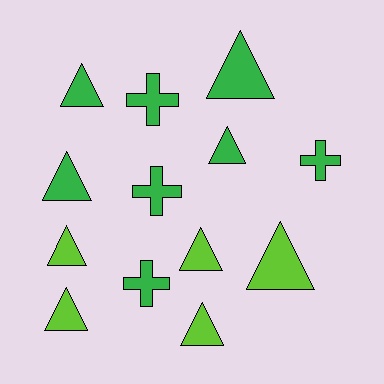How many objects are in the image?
There are 13 objects.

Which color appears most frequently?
Green, with 8 objects.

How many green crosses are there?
There are 4 green crosses.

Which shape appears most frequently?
Triangle, with 9 objects.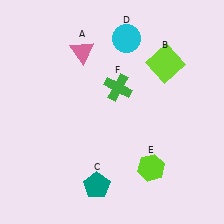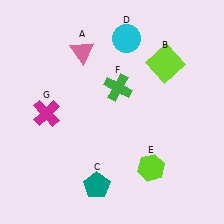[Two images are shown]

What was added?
A magenta cross (G) was added in Image 2.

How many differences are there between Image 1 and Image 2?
There is 1 difference between the two images.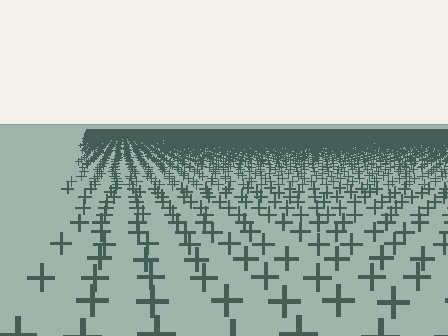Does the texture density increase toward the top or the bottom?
Density increases toward the top.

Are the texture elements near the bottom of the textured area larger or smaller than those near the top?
Larger. Near the bottom, elements are closer to the viewer and appear at a bigger on-screen size.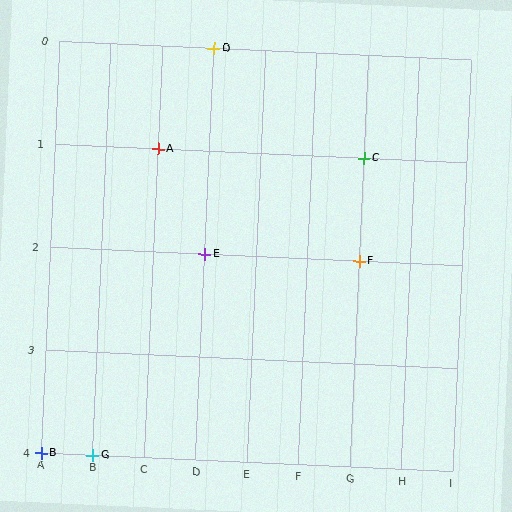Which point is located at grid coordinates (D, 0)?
Point D is at (D, 0).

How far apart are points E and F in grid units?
Points E and F are 3 columns apart.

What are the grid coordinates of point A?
Point A is at grid coordinates (C, 1).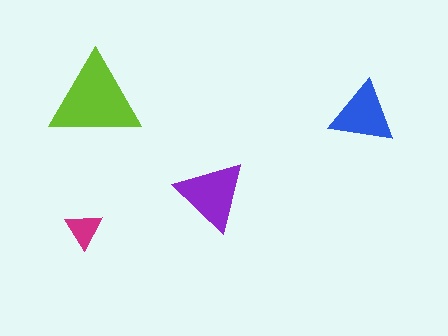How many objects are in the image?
There are 4 objects in the image.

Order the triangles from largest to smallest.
the lime one, the purple one, the blue one, the magenta one.